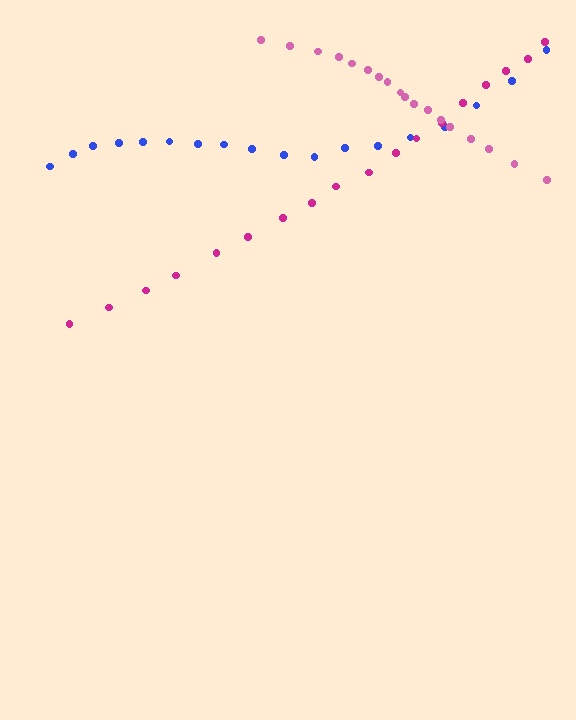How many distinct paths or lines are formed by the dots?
There are 3 distinct paths.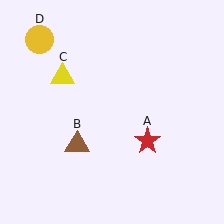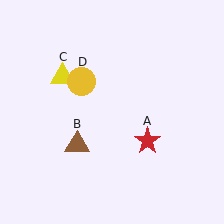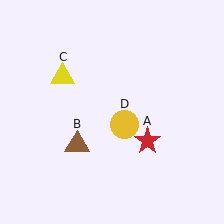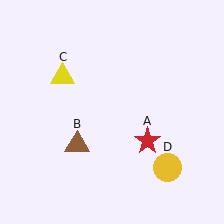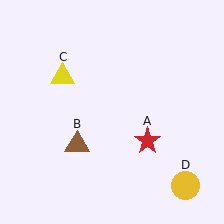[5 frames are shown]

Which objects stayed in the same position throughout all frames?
Red star (object A) and brown triangle (object B) and yellow triangle (object C) remained stationary.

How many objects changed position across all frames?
1 object changed position: yellow circle (object D).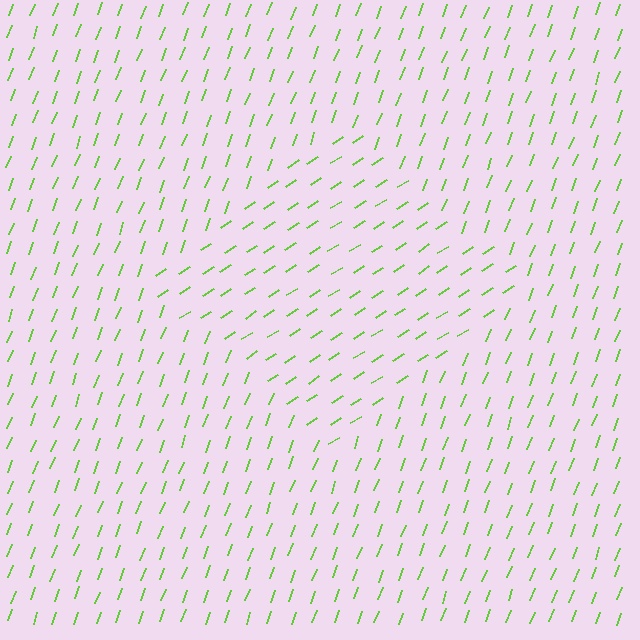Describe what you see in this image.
The image is filled with small lime line segments. A diamond region in the image has lines oriented differently from the surrounding lines, creating a visible texture boundary.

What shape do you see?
I see a diamond.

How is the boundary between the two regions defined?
The boundary is defined purely by a change in line orientation (approximately 36 degrees difference). All lines are the same color and thickness.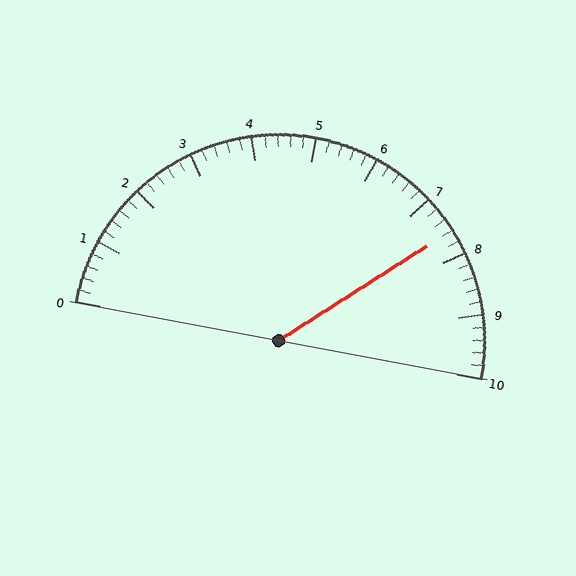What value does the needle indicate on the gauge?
The needle indicates approximately 7.6.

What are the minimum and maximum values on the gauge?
The gauge ranges from 0 to 10.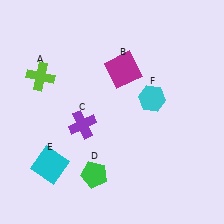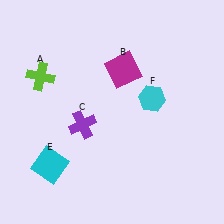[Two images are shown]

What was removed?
The green pentagon (D) was removed in Image 2.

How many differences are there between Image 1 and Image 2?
There is 1 difference between the two images.